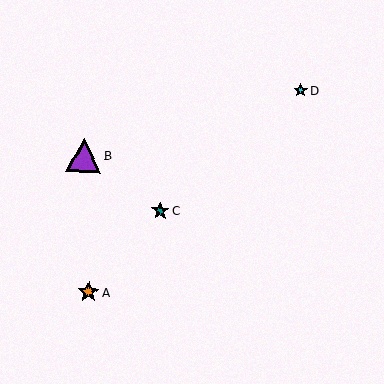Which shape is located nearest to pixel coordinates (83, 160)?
The purple triangle (labeled B) at (84, 155) is nearest to that location.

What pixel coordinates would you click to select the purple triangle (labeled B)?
Click at (84, 155) to select the purple triangle B.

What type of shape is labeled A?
Shape A is an orange star.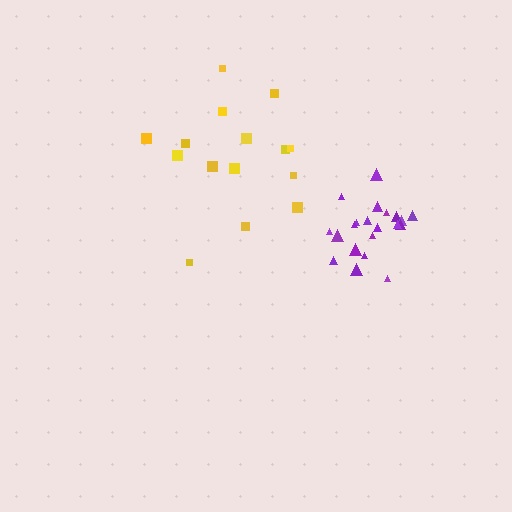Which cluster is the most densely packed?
Purple.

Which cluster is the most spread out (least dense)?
Yellow.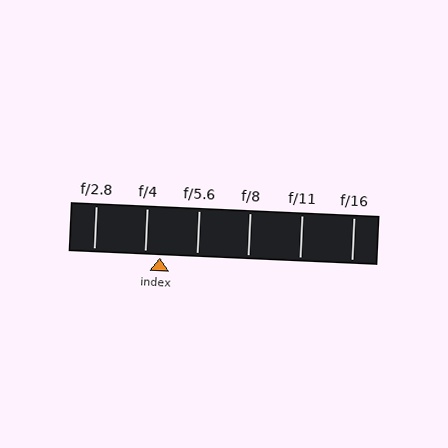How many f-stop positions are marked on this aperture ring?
There are 6 f-stop positions marked.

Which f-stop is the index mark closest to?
The index mark is closest to f/4.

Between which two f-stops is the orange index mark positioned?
The index mark is between f/4 and f/5.6.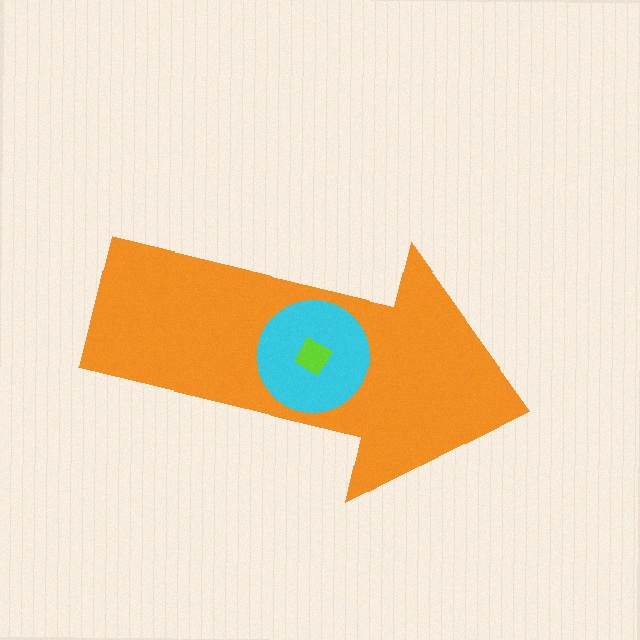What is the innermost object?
The lime square.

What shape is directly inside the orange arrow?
The cyan circle.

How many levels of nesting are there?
3.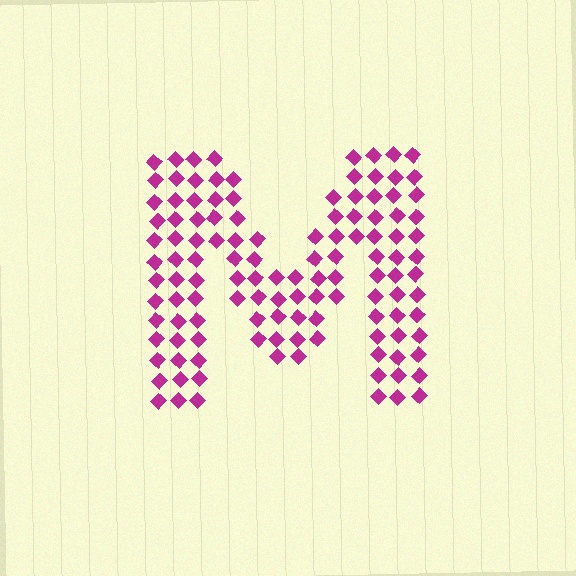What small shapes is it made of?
It is made of small diamonds.